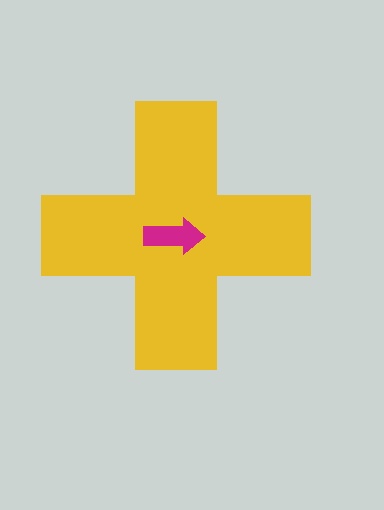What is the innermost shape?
The magenta arrow.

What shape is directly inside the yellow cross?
The magenta arrow.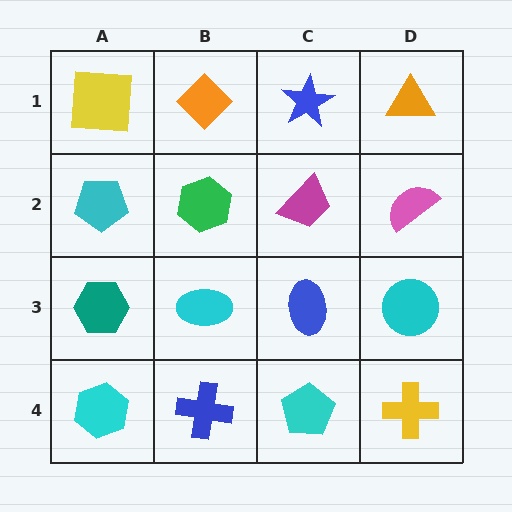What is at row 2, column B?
A green hexagon.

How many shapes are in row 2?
4 shapes.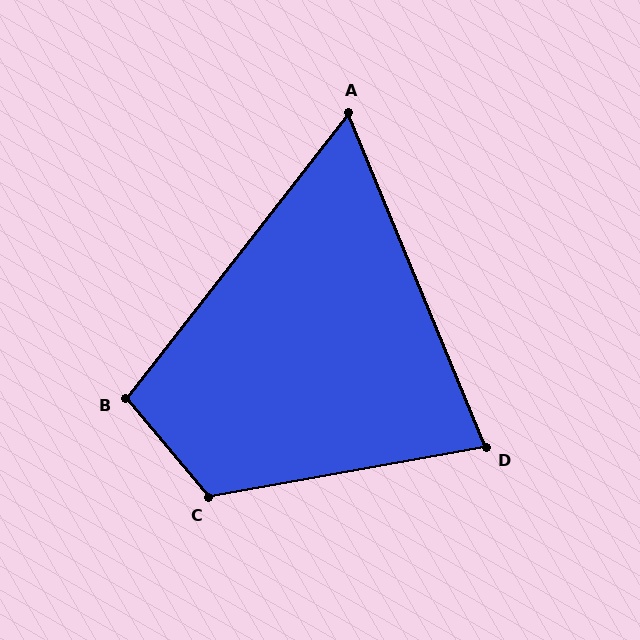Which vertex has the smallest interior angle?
A, at approximately 60 degrees.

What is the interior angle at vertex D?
Approximately 78 degrees (acute).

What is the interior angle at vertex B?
Approximately 102 degrees (obtuse).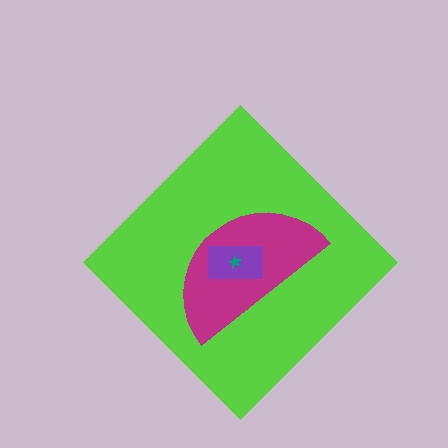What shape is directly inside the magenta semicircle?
The purple rectangle.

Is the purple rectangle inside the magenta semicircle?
Yes.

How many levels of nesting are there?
4.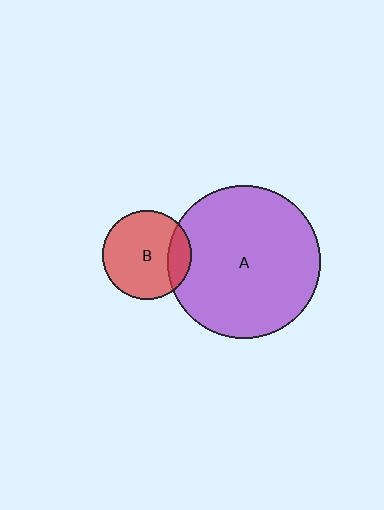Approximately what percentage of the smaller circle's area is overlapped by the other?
Approximately 20%.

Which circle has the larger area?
Circle A (purple).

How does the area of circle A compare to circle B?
Approximately 3.0 times.